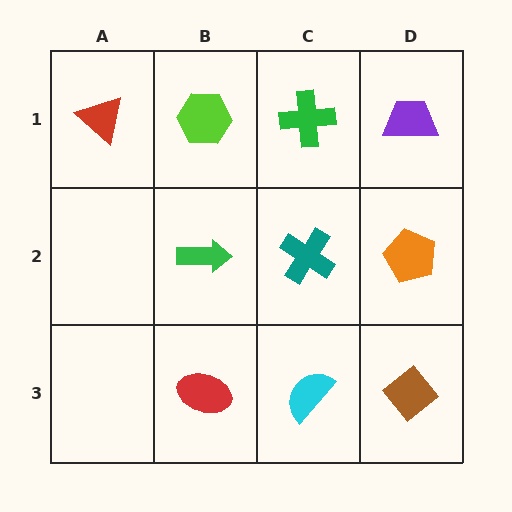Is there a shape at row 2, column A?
No, that cell is empty.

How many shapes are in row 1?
4 shapes.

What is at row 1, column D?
A purple trapezoid.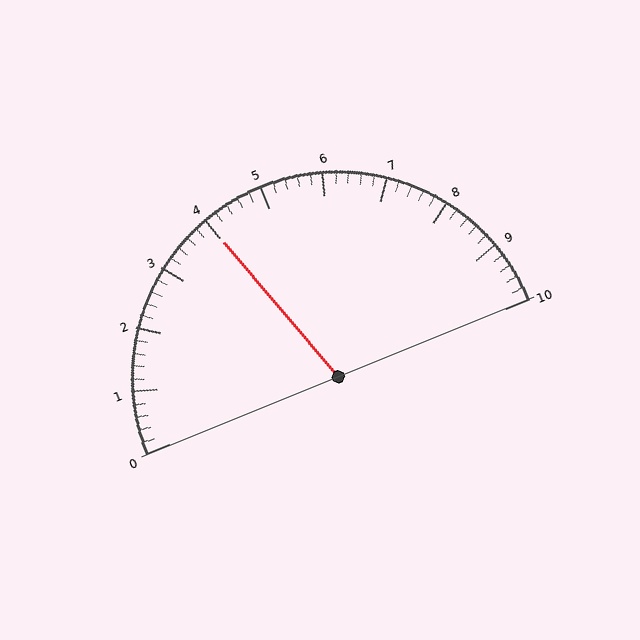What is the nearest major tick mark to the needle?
The nearest major tick mark is 4.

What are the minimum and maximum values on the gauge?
The gauge ranges from 0 to 10.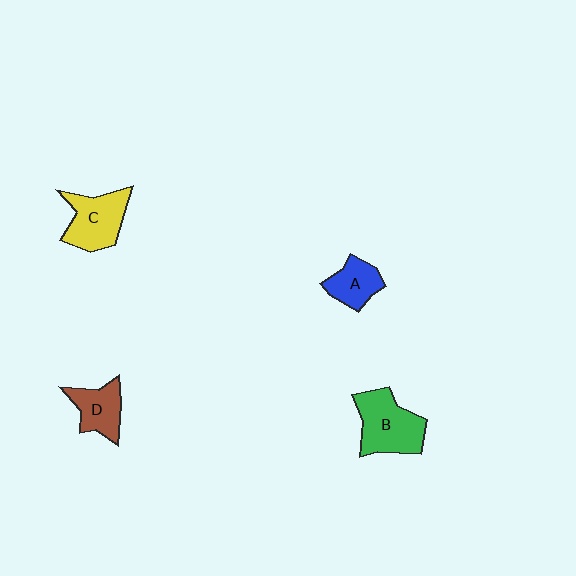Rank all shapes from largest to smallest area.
From largest to smallest: B (green), C (yellow), D (brown), A (blue).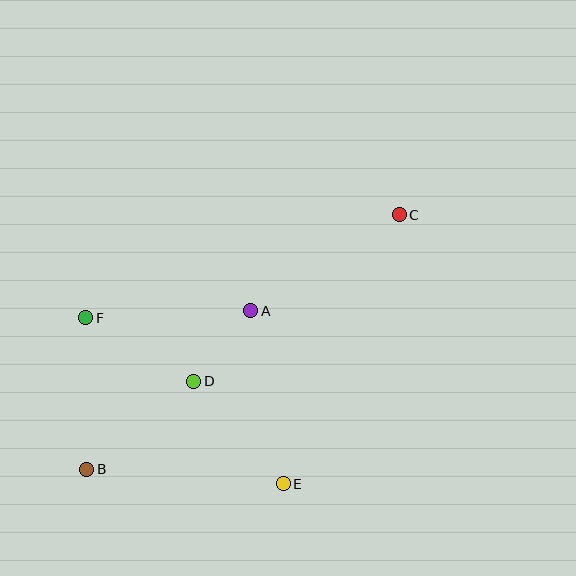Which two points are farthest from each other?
Points B and C are farthest from each other.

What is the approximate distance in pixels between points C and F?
The distance between C and F is approximately 330 pixels.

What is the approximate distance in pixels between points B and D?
The distance between B and D is approximately 138 pixels.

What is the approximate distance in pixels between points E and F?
The distance between E and F is approximately 258 pixels.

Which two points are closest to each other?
Points A and D are closest to each other.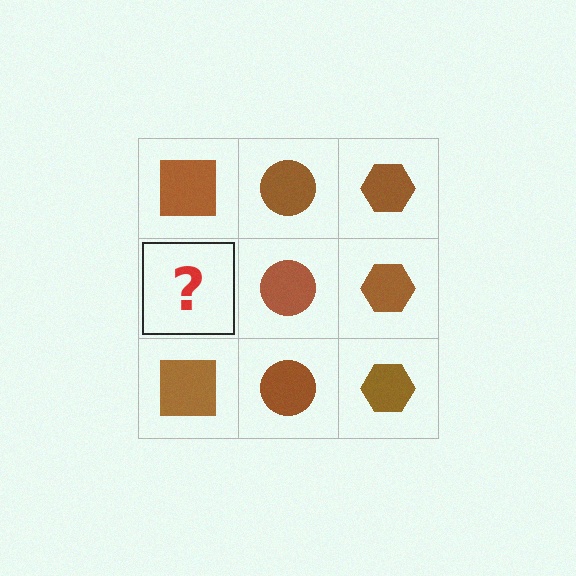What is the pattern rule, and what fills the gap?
The rule is that each column has a consistent shape. The gap should be filled with a brown square.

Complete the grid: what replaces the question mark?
The question mark should be replaced with a brown square.